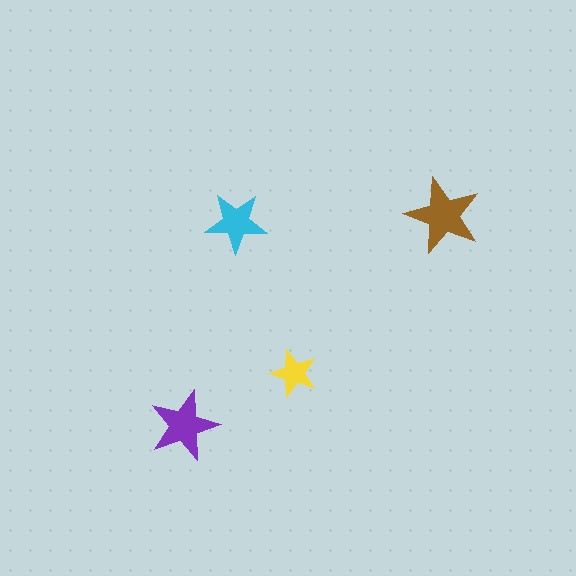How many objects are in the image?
There are 4 objects in the image.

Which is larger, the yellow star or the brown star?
The brown one.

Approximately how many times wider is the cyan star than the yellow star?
About 1.5 times wider.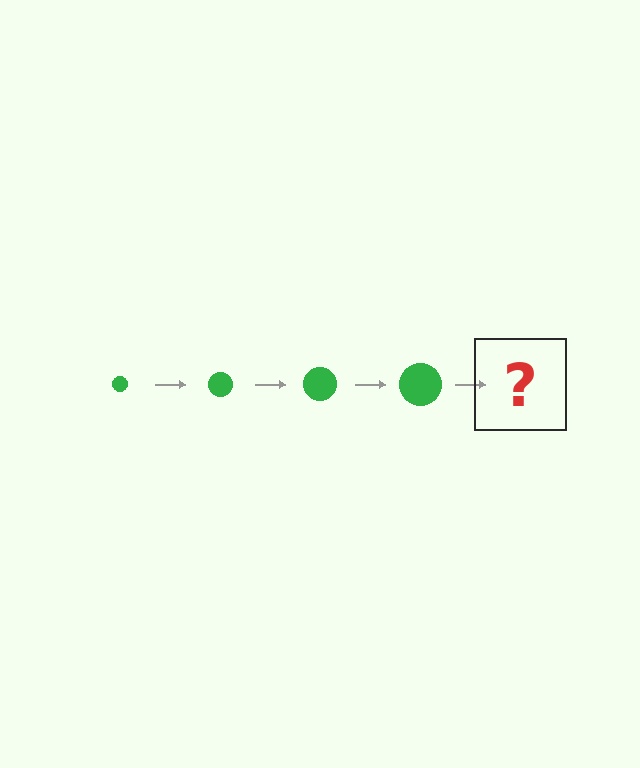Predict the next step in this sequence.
The next step is a green circle, larger than the previous one.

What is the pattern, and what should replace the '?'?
The pattern is that the circle gets progressively larger each step. The '?' should be a green circle, larger than the previous one.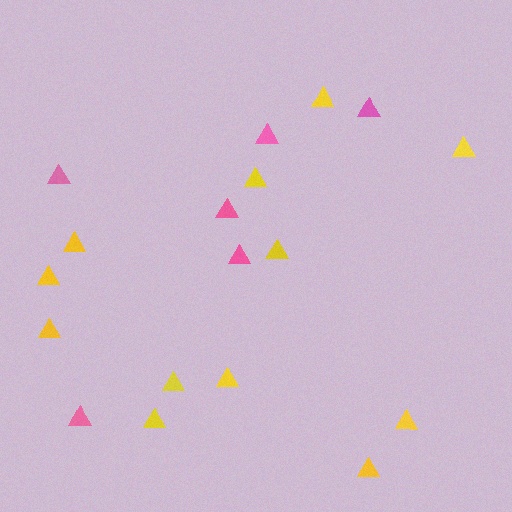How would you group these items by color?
There are 2 groups: one group of yellow triangles (12) and one group of pink triangles (6).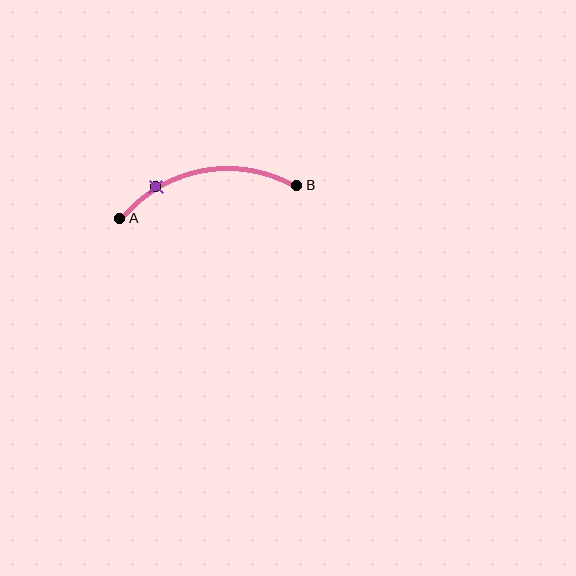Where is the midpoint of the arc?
The arc midpoint is the point on the curve farthest from the straight line joining A and B. It sits above that line.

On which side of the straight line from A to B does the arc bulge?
The arc bulges above the straight line connecting A and B.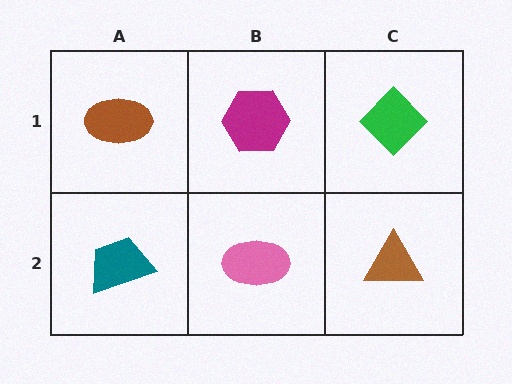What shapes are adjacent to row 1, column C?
A brown triangle (row 2, column C), a magenta hexagon (row 1, column B).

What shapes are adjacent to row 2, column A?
A brown ellipse (row 1, column A), a pink ellipse (row 2, column B).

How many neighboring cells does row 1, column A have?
2.